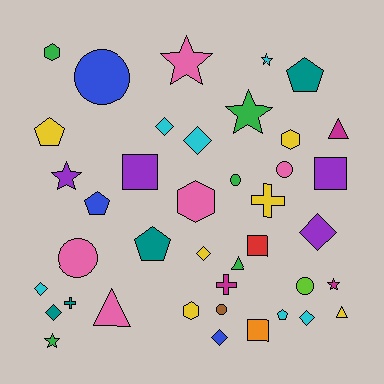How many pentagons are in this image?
There are 5 pentagons.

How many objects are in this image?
There are 40 objects.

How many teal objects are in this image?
There are 4 teal objects.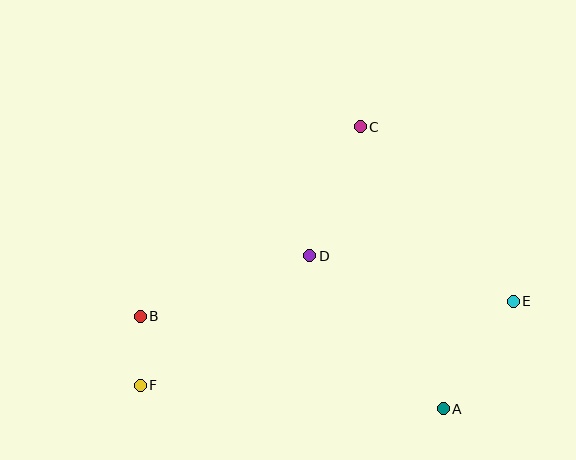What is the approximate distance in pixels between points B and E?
The distance between B and E is approximately 373 pixels.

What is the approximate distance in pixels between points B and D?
The distance between B and D is approximately 180 pixels.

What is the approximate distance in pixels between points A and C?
The distance between A and C is approximately 294 pixels.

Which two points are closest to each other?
Points B and F are closest to each other.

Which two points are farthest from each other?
Points E and F are farthest from each other.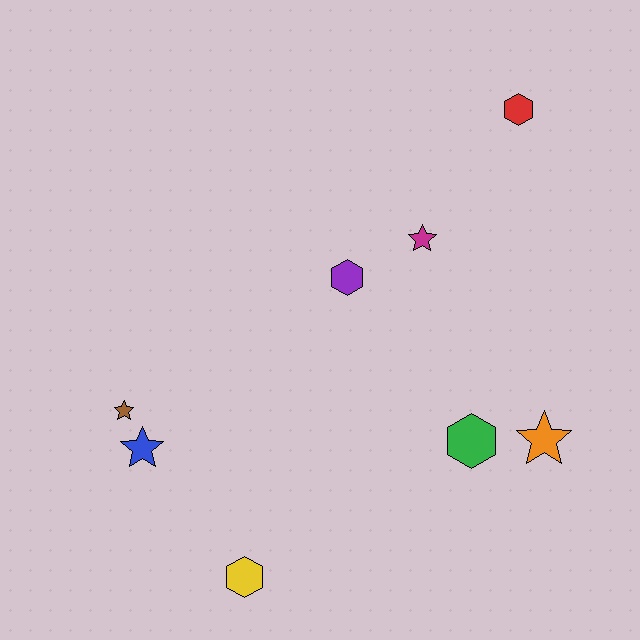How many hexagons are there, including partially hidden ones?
There are 4 hexagons.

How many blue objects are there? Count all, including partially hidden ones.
There is 1 blue object.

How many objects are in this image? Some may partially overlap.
There are 8 objects.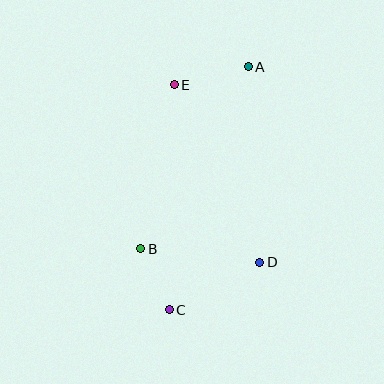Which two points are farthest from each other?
Points A and C are farthest from each other.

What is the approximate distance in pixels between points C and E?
The distance between C and E is approximately 225 pixels.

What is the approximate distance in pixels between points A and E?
The distance between A and E is approximately 76 pixels.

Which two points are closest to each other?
Points B and C are closest to each other.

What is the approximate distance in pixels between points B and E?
The distance between B and E is approximately 168 pixels.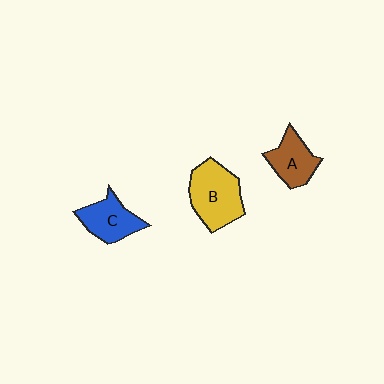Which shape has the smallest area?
Shape A (brown).